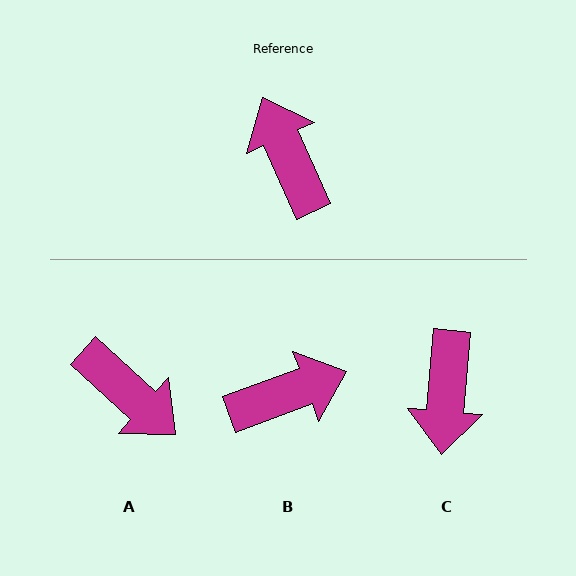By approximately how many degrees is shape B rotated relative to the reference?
Approximately 94 degrees clockwise.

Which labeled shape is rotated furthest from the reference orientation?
A, about 156 degrees away.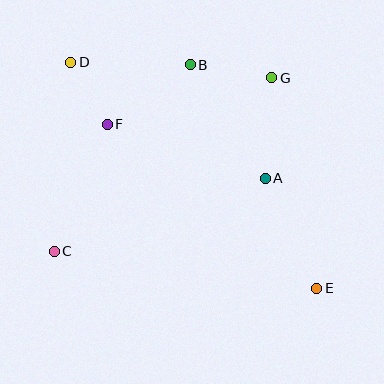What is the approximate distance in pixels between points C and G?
The distance between C and G is approximately 278 pixels.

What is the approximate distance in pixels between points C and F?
The distance between C and F is approximately 138 pixels.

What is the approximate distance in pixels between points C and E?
The distance between C and E is approximately 265 pixels.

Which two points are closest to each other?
Points D and F are closest to each other.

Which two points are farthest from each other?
Points D and E are farthest from each other.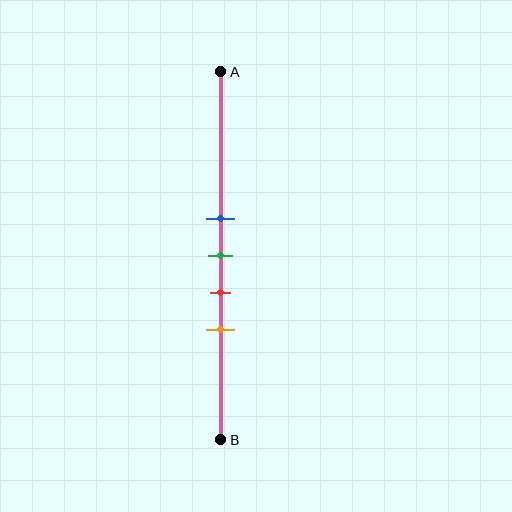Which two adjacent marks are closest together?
The blue and green marks are the closest adjacent pair.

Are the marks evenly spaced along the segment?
Yes, the marks are approximately evenly spaced.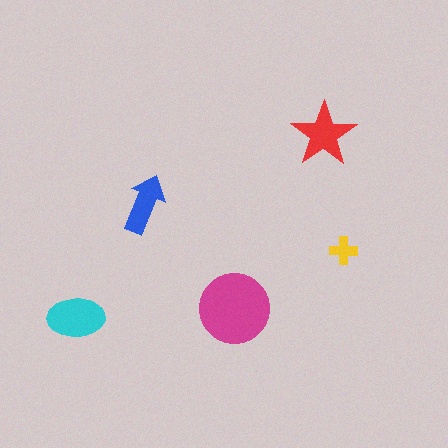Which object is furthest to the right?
The yellow cross is rightmost.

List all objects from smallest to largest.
The yellow cross, the blue arrow, the red star, the cyan ellipse, the magenta circle.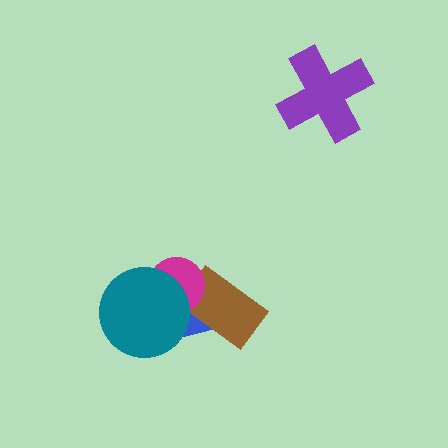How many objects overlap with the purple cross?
0 objects overlap with the purple cross.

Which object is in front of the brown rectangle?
The magenta circle is in front of the brown rectangle.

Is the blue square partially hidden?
Yes, it is partially covered by another shape.